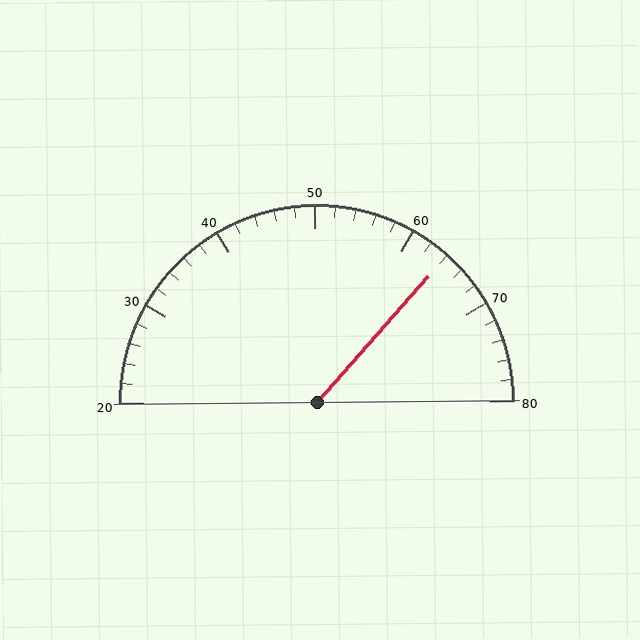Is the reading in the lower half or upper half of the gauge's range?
The reading is in the upper half of the range (20 to 80).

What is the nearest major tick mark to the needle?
The nearest major tick mark is 60.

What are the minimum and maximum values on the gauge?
The gauge ranges from 20 to 80.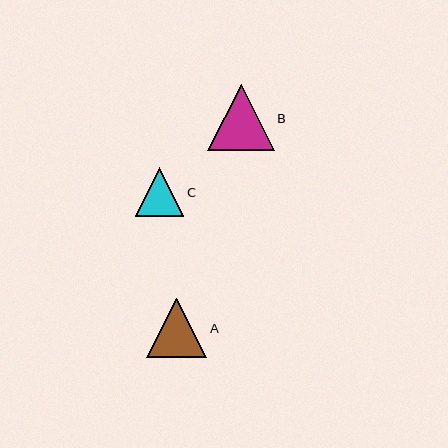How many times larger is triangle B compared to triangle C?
Triangle B is approximately 1.4 times the size of triangle C.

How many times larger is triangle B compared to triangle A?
Triangle B is approximately 1.1 times the size of triangle A.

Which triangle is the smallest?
Triangle C is the smallest with a size of approximately 49 pixels.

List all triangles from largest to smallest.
From largest to smallest: B, A, C.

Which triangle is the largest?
Triangle B is the largest with a size of approximately 66 pixels.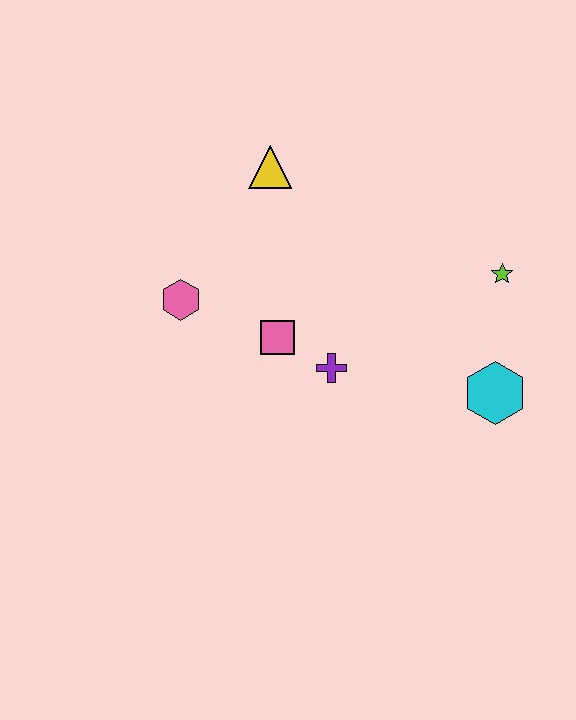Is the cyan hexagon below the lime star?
Yes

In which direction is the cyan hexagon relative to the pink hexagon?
The cyan hexagon is to the right of the pink hexagon.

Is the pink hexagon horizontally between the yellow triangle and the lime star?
No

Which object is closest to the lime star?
The cyan hexagon is closest to the lime star.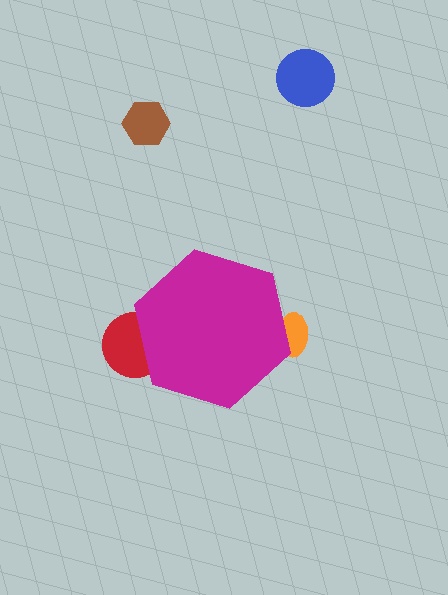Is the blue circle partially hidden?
No, the blue circle is fully visible.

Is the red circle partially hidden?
Yes, the red circle is partially hidden behind the magenta hexagon.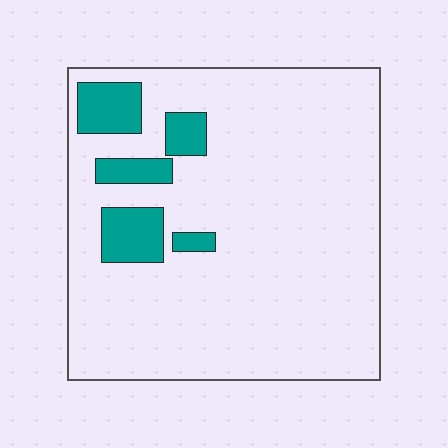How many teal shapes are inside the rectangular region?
5.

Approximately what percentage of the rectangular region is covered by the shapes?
Approximately 10%.